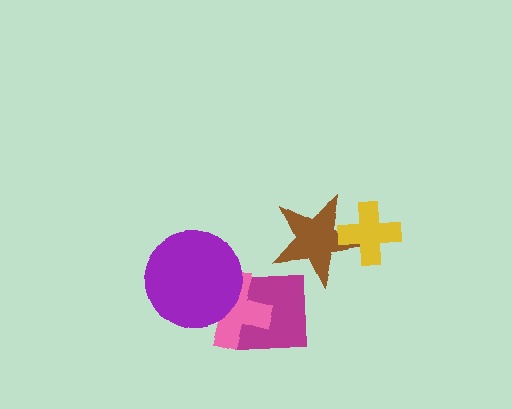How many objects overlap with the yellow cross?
1 object overlaps with the yellow cross.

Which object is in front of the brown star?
The yellow cross is in front of the brown star.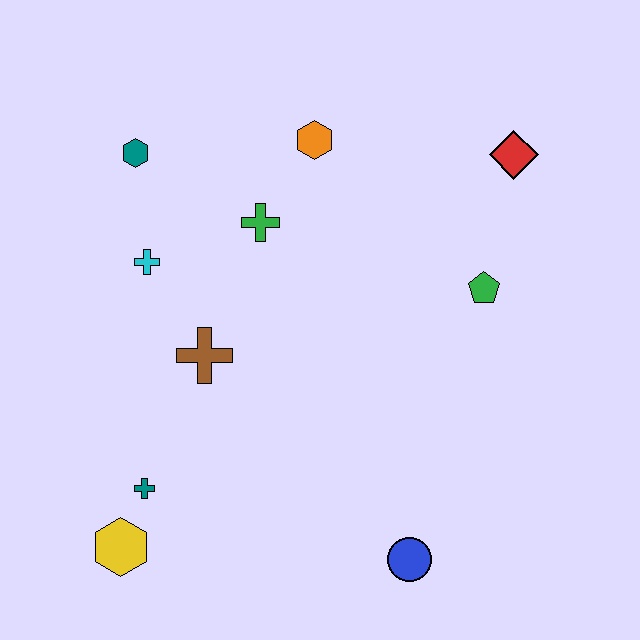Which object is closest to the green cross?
The orange hexagon is closest to the green cross.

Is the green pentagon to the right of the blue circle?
Yes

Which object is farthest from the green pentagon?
The yellow hexagon is farthest from the green pentagon.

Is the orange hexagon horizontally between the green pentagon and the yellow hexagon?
Yes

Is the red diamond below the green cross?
No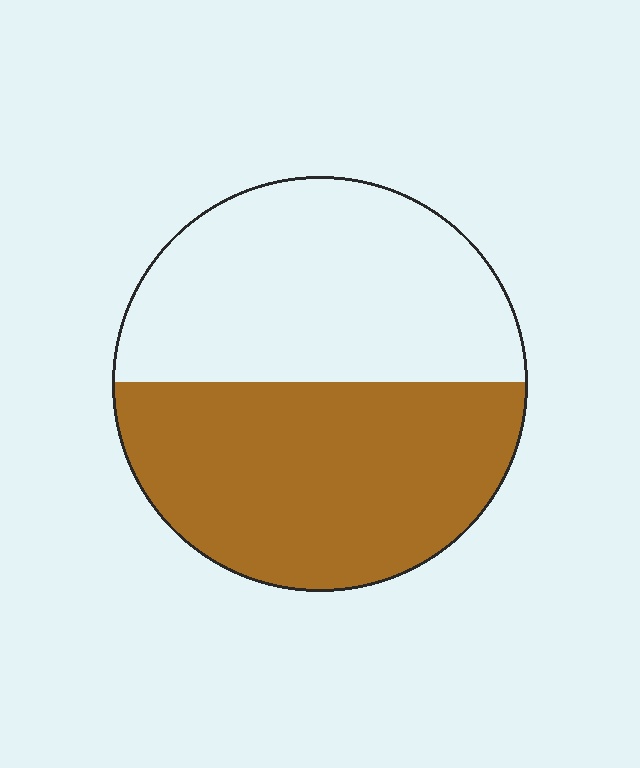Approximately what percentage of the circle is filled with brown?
Approximately 50%.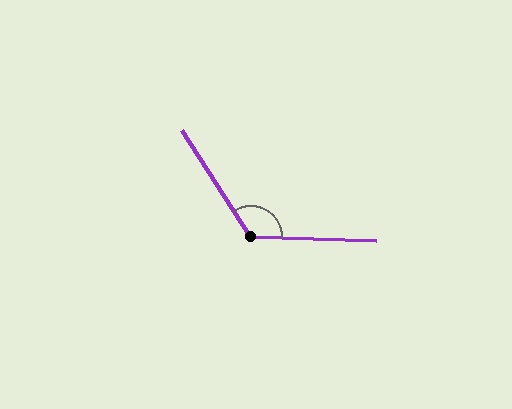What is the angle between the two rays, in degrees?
Approximately 125 degrees.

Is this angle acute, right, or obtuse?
It is obtuse.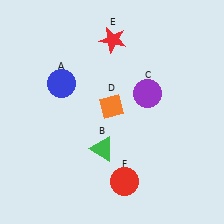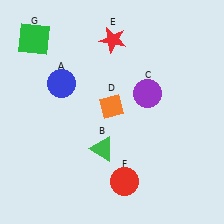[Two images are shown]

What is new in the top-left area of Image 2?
A green square (G) was added in the top-left area of Image 2.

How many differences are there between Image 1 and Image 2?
There is 1 difference between the two images.